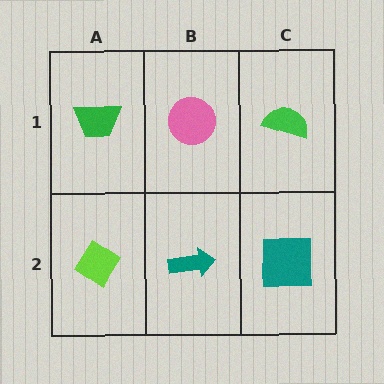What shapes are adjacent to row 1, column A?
A lime diamond (row 2, column A), a pink circle (row 1, column B).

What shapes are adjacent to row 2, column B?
A pink circle (row 1, column B), a lime diamond (row 2, column A), a teal square (row 2, column C).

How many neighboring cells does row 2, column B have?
3.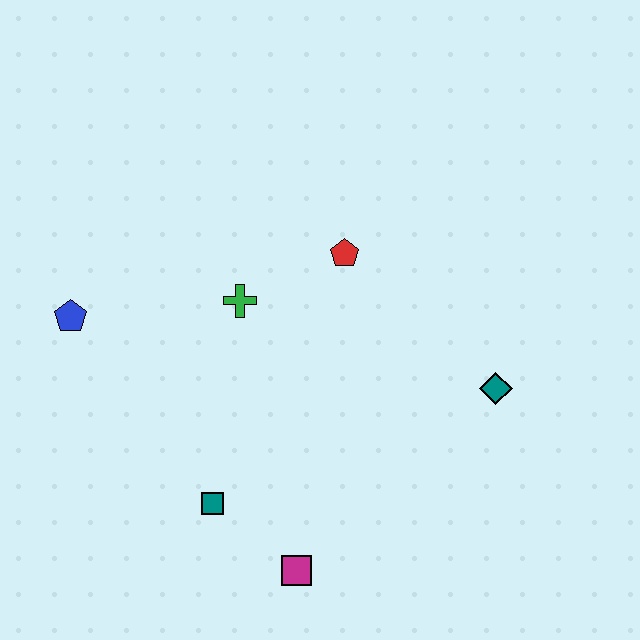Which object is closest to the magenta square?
The teal square is closest to the magenta square.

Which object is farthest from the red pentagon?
The magenta square is farthest from the red pentagon.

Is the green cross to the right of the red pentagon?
No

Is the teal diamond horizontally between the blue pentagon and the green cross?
No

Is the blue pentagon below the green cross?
Yes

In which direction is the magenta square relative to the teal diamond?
The magenta square is to the left of the teal diamond.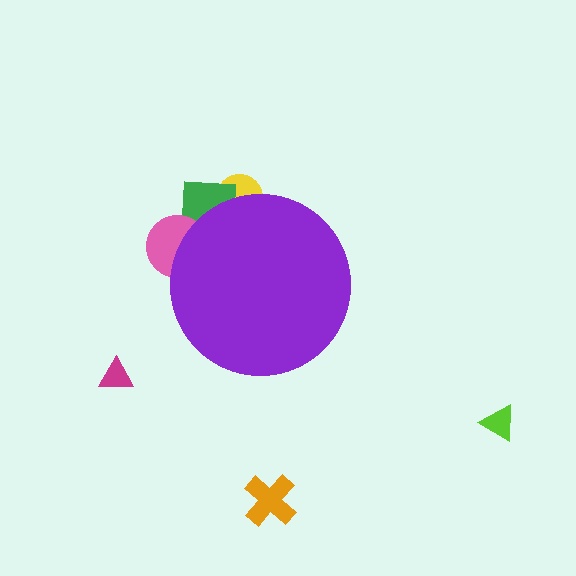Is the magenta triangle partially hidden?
No, the magenta triangle is fully visible.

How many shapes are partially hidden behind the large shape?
3 shapes are partially hidden.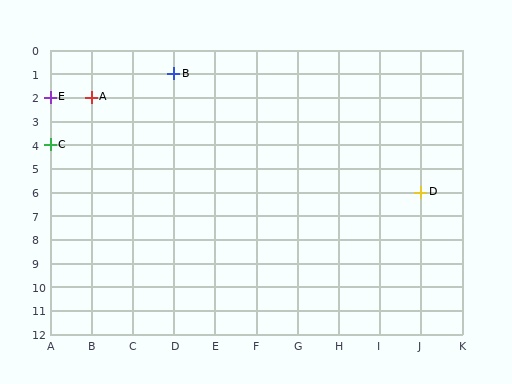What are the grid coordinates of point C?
Point C is at grid coordinates (A, 4).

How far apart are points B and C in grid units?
Points B and C are 3 columns and 3 rows apart (about 4.2 grid units diagonally).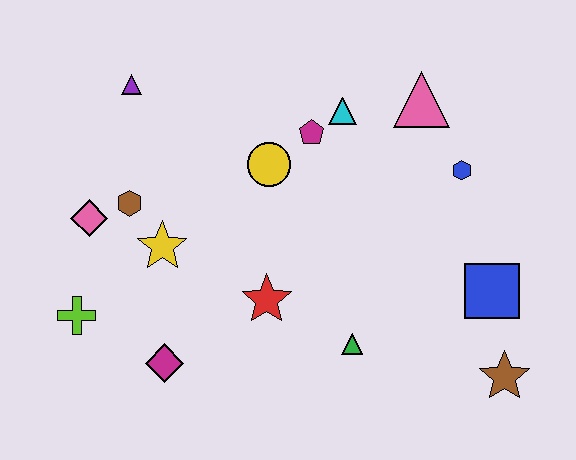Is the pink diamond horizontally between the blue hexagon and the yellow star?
No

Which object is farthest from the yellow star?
The brown star is farthest from the yellow star.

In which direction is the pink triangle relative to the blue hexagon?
The pink triangle is above the blue hexagon.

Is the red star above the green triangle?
Yes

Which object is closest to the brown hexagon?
The pink diamond is closest to the brown hexagon.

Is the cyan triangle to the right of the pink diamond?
Yes